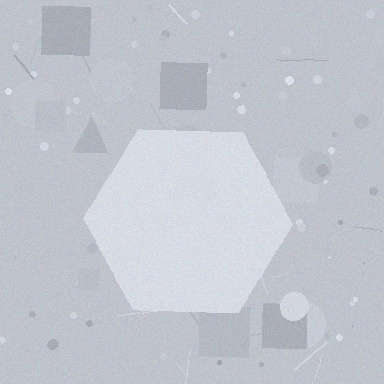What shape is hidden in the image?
A hexagon is hidden in the image.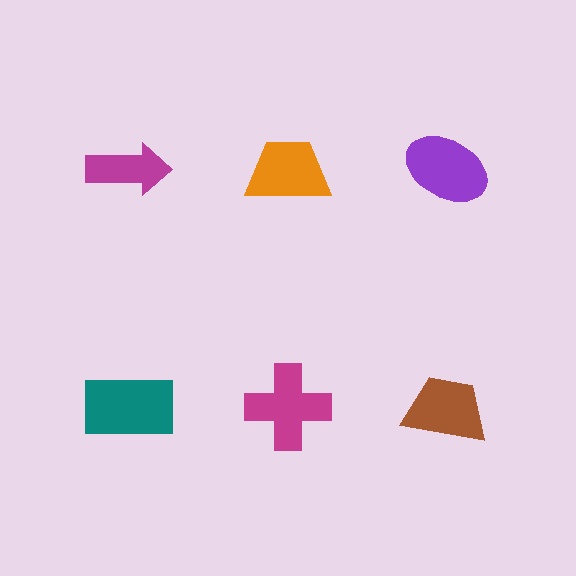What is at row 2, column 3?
A brown trapezoid.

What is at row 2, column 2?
A magenta cross.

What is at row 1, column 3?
A purple ellipse.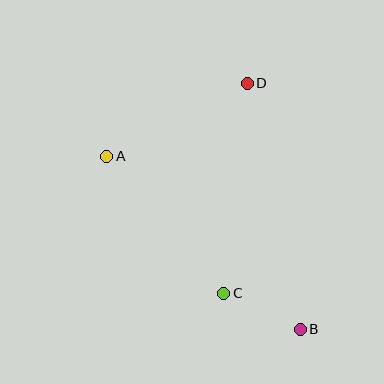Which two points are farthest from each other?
Points A and B are farthest from each other.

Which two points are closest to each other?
Points B and C are closest to each other.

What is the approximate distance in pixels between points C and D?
The distance between C and D is approximately 211 pixels.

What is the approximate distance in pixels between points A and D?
The distance between A and D is approximately 158 pixels.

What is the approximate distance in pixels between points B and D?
The distance between B and D is approximately 252 pixels.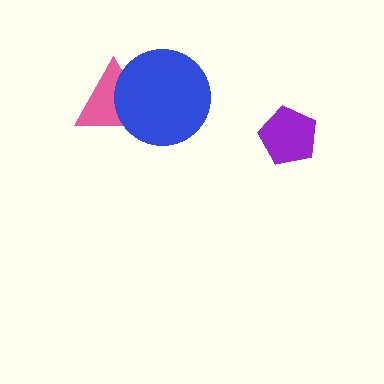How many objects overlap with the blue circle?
1 object overlaps with the blue circle.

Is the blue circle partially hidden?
No, no other shape covers it.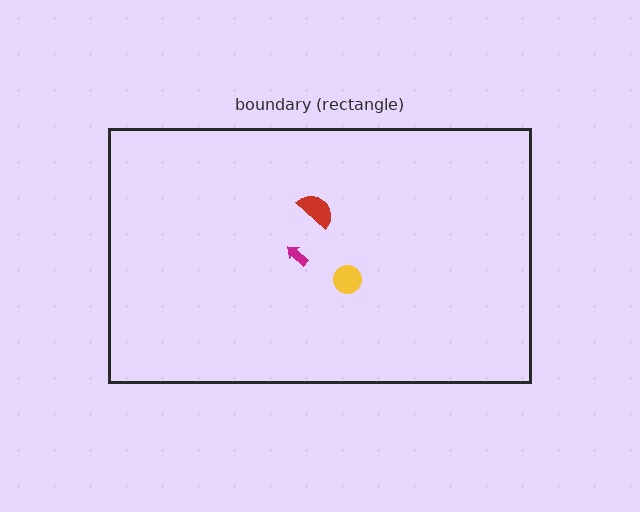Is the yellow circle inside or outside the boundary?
Inside.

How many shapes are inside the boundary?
3 inside, 0 outside.